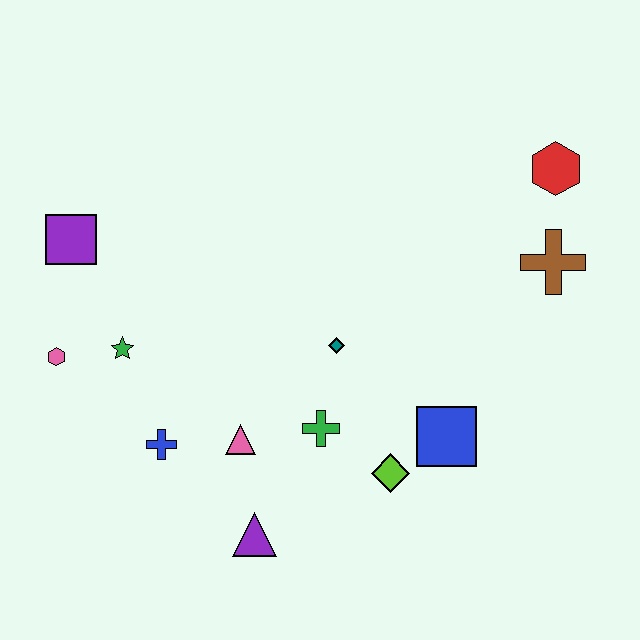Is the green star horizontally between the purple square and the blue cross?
Yes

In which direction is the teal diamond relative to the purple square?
The teal diamond is to the right of the purple square.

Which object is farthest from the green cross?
The red hexagon is farthest from the green cross.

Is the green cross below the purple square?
Yes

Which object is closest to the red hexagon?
The brown cross is closest to the red hexagon.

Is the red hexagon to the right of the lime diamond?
Yes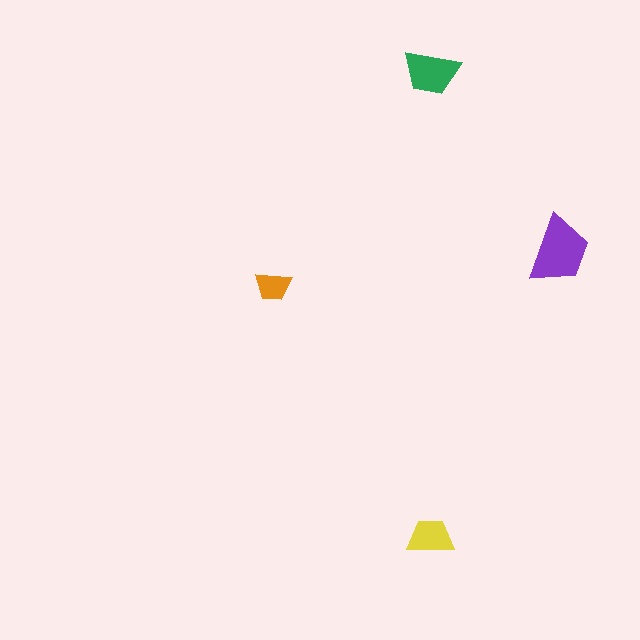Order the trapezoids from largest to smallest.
the purple one, the green one, the yellow one, the orange one.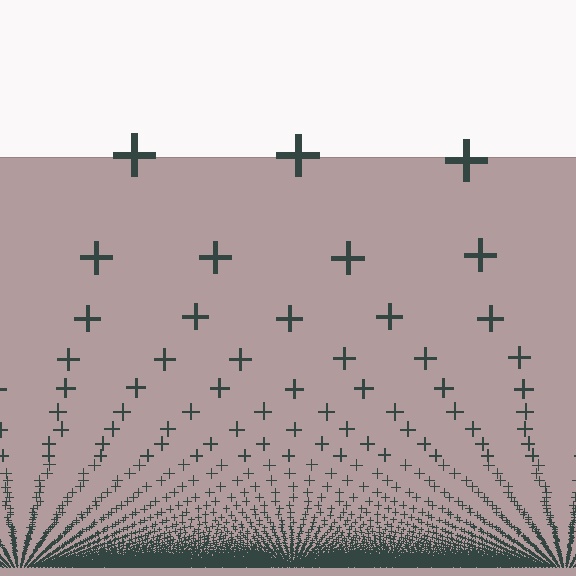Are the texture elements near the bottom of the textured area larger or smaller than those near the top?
Smaller. The gradient is inverted — elements near the bottom are smaller and denser.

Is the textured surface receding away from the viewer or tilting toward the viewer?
The surface appears to tilt toward the viewer. Texture elements get larger and sparser toward the top.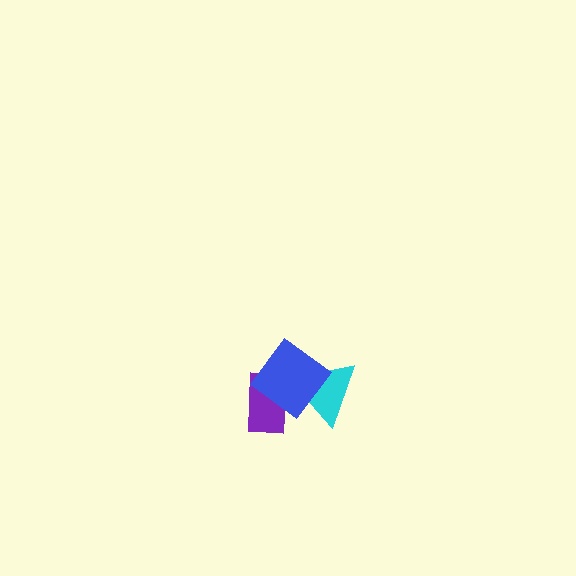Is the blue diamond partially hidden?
No, no other shape covers it.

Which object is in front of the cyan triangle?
The blue diamond is in front of the cyan triangle.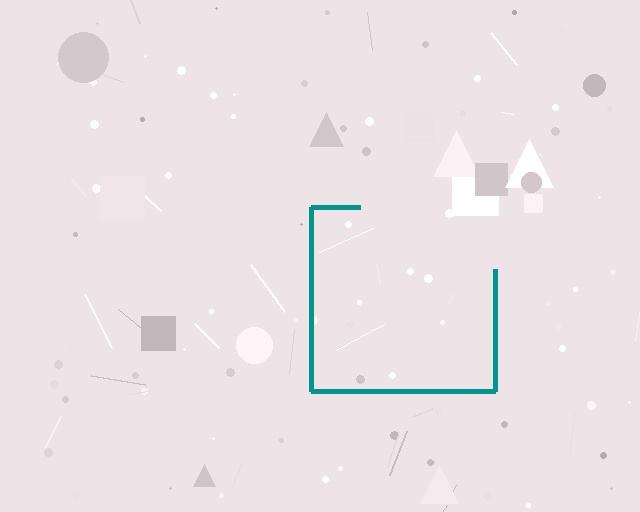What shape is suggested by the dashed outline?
The dashed outline suggests a square.